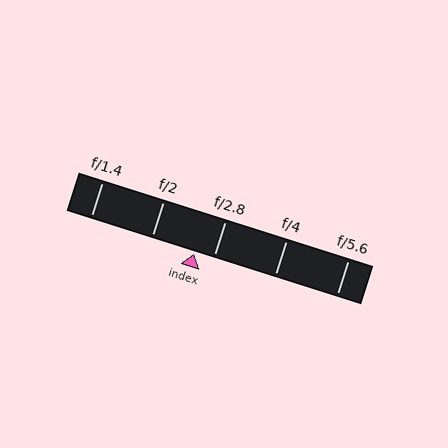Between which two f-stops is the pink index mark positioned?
The index mark is between f/2 and f/2.8.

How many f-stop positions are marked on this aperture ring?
There are 5 f-stop positions marked.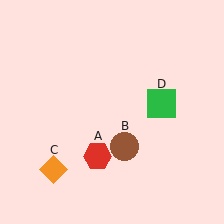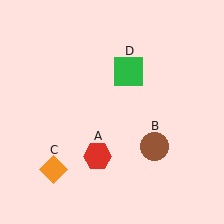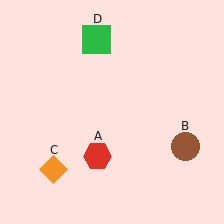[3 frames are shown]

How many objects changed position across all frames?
2 objects changed position: brown circle (object B), green square (object D).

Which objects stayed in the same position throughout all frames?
Red hexagon (object A) and orange diamond (object C) remained stationary.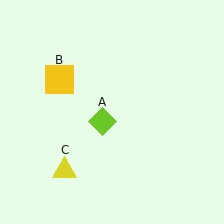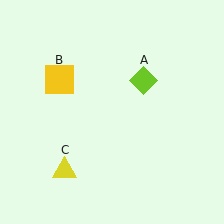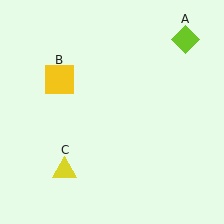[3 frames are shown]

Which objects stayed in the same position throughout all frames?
Yellow square (object B) and yellow triangle (object C) remained stationary.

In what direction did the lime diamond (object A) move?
The lime diamond (object A) moved up and to the right.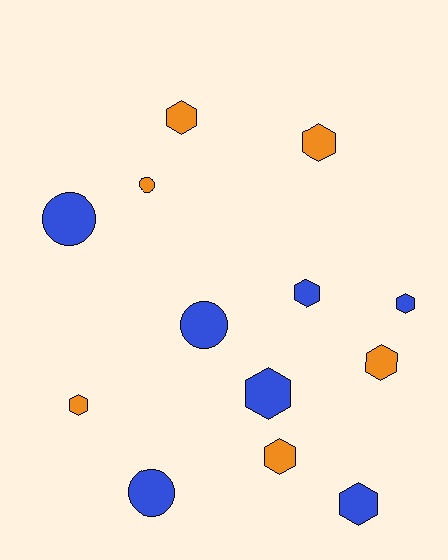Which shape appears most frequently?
Hexagon, with 9 objects.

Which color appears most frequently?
Blue, with 7 objects.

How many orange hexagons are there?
There are 5 orange hexagons.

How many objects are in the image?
There are 13 objects.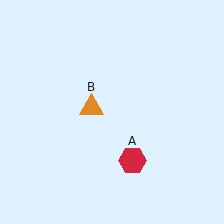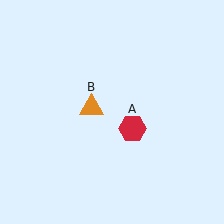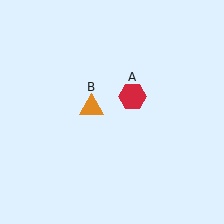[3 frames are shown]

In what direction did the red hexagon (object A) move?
The red hexagon (object A) moved up.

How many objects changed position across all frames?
1 object changed position: red hexagon (object A).